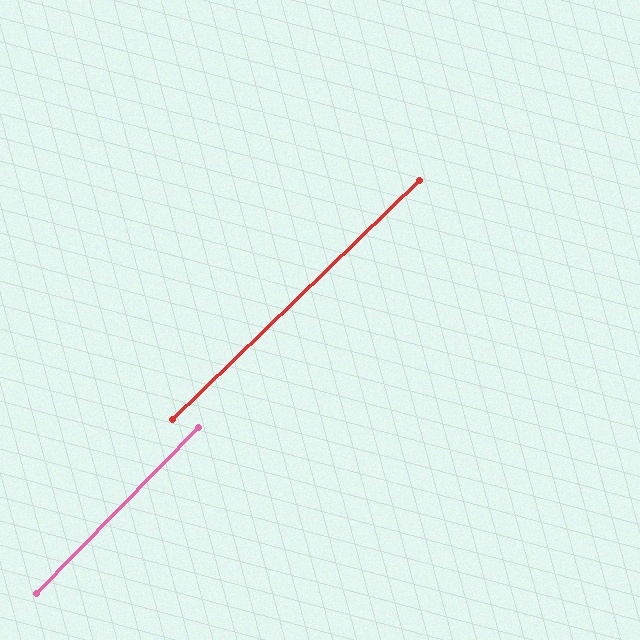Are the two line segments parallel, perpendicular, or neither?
Parallel — their directions differ by only 1.4°.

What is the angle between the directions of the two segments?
Approximately 1 degree.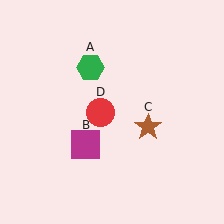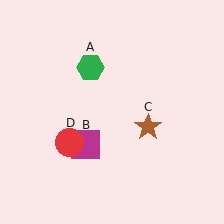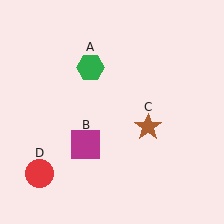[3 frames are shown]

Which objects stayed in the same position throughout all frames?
Green hexagon (object A) and magenta square (object B) and brown star (object C) remained stationary.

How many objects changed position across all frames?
1 object changed position: red circle (object D).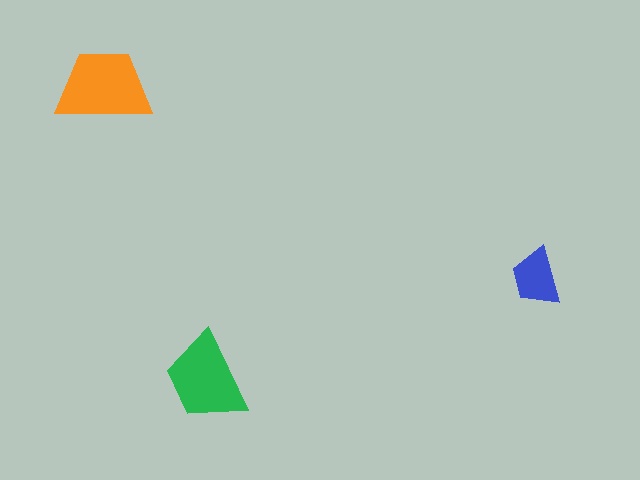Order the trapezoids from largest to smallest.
the orange one, the green one, the blue one.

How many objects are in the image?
There are 3 objects in the image.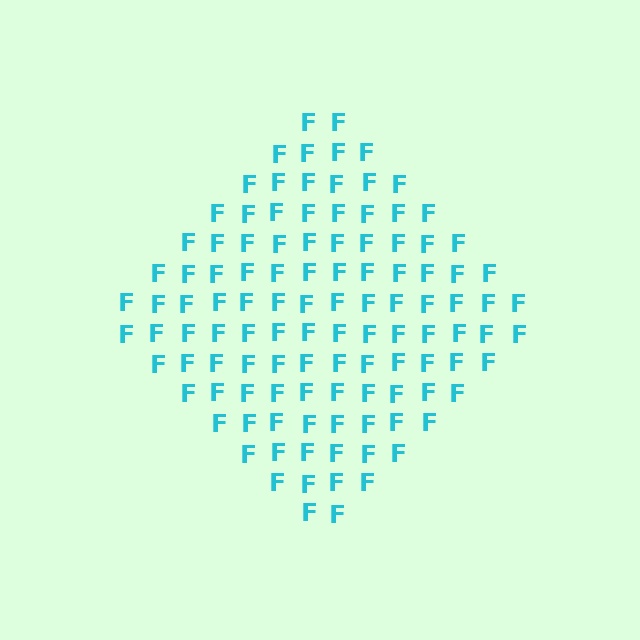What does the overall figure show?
The overall figure shows a diamond.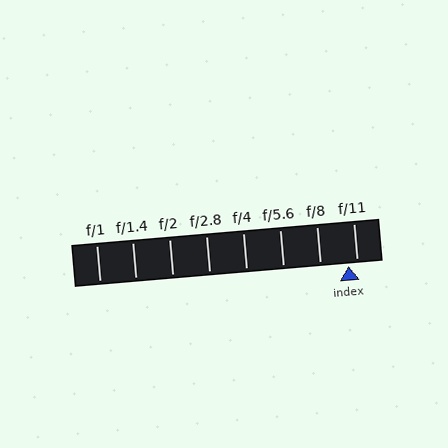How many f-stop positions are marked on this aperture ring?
There are 8 f-stop positions marked.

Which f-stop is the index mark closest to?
The index mark is closest to f/11.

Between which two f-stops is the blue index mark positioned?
The index mark is between f/8 and f/11.